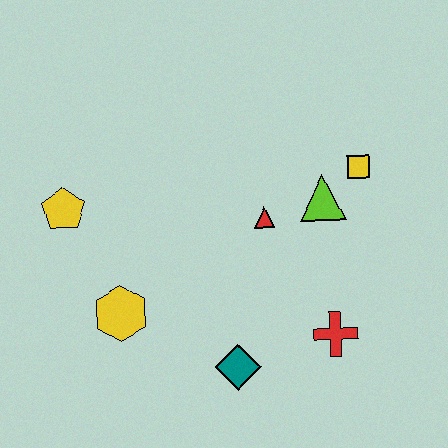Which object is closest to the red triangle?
The lime triangle is closest to the red triangle.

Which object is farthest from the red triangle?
The yellow pentagon is farthest from the red triangle.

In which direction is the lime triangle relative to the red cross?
The lime triangle is above the red cross.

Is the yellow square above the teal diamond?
Yes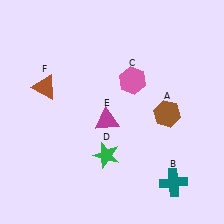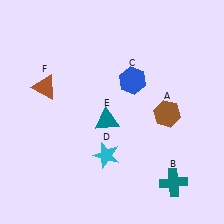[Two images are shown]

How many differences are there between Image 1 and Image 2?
There are 3 differences between the two images.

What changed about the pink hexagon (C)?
In Image 1, C is pink. In Image 2, it changed to blue.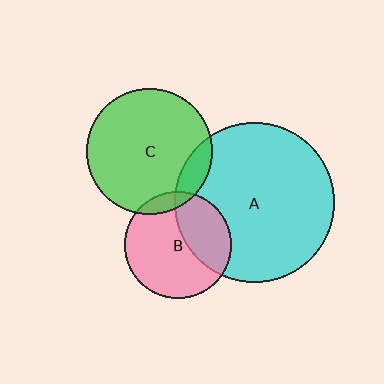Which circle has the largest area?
Circle A (cyan).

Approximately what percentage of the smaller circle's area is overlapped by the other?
Approximately 10%.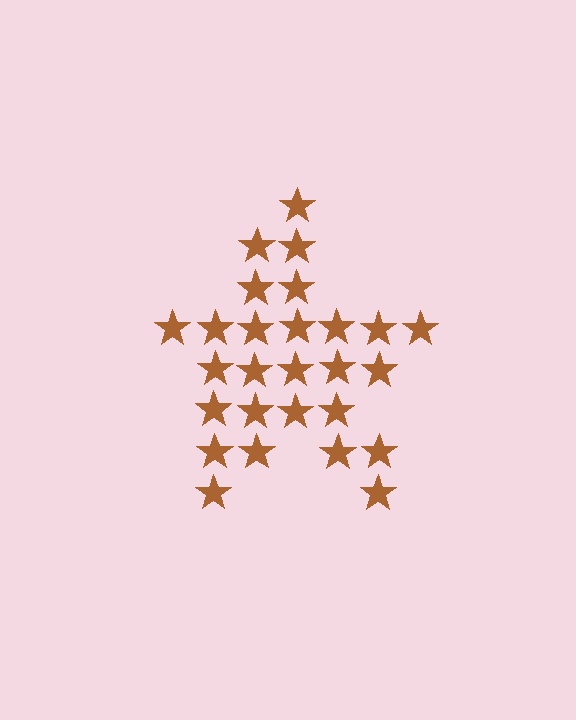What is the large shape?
The large shape is a star.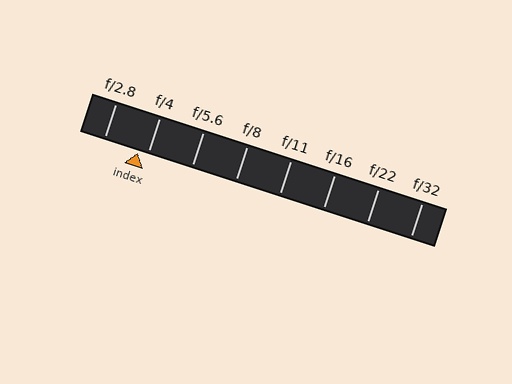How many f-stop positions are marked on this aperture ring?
There are 8 f-stop positions marked.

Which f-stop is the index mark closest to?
The index mark is closest to f/4.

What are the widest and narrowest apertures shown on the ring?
The widest aperture shown is f/2.8 and the narrowest is f/32.